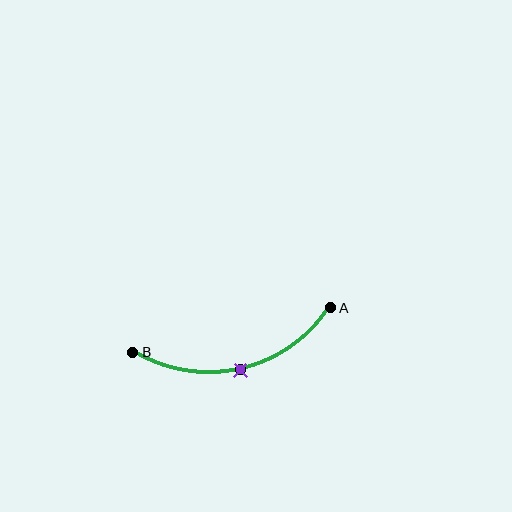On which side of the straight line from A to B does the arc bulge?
The arc bulges below the straight line connecting A and B.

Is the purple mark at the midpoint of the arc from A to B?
Yes. The purple mark lies on the arc at equal arc-length from both A and B — it is the arc midpoint.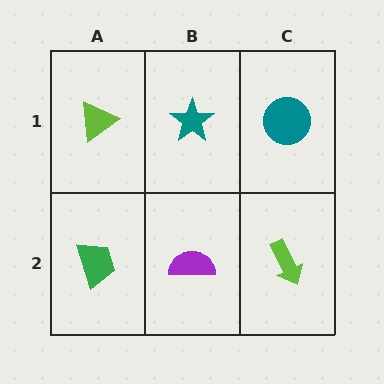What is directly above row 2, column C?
A teal circle.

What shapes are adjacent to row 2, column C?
A teal circle (row 1, column C), a purple semicircle (row 2, column B).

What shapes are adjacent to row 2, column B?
A teal star (row 1, column B), a green trapezoid (row 2, column A), a lime arrow (row 2, column C).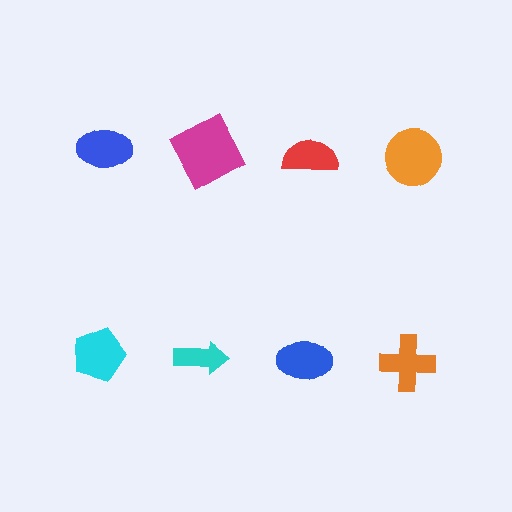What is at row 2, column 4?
An orange cross.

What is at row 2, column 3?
A blue ellipse.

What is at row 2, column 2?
A cyan arrow.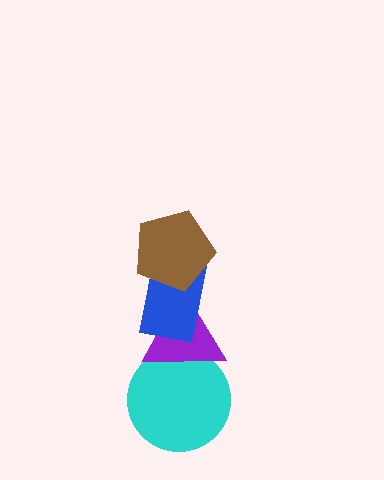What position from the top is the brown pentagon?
The brown pentagon is 1st from the top.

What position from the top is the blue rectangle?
The blue rectangle is 2nd from the top.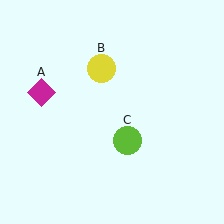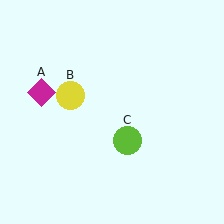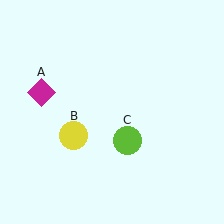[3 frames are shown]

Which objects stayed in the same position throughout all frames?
Magenta diamond (object A) and lime circle (object C) remained stationary.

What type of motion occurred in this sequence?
The yellow circle (object B) rotated counterclockwise around the center of the scene.